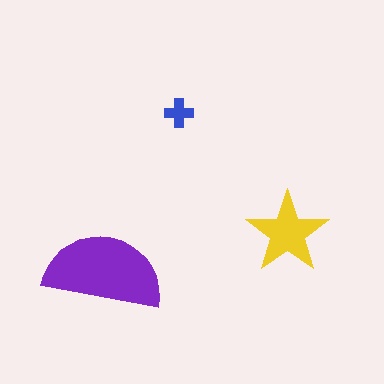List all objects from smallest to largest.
The blue cross, the yellow star, the purple semicircle.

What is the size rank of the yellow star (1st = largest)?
2nd.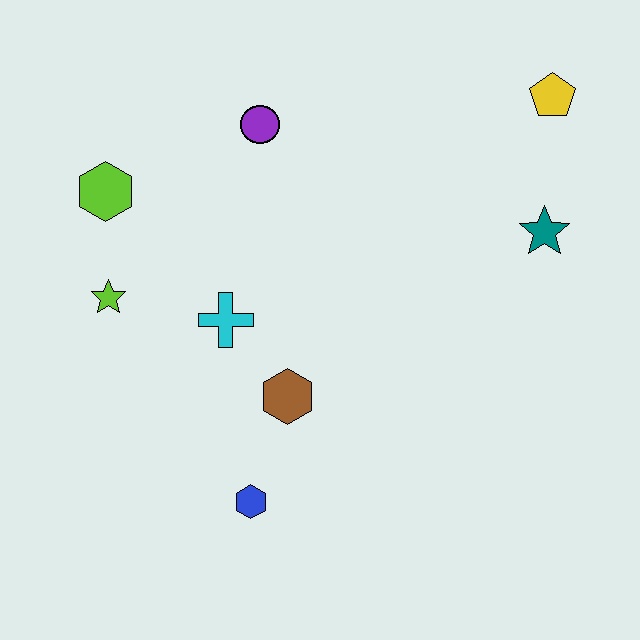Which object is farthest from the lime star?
The yellow pentagon is farthest from the lime star.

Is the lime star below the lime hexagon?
Yes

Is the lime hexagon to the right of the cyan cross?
No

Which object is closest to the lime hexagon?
The lime star is closest to the lime hexagon.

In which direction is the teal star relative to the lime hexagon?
The teal star is to the right of the lime hexagon.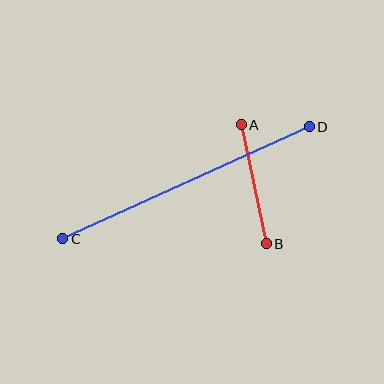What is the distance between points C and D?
The distance is approximately 271 pixels.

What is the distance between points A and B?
The distance is approximately 122 pixels.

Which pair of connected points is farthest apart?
Points C and D are farthest apart.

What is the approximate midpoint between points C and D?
The midpoint is at approximately (186, 183) pixels.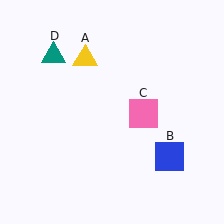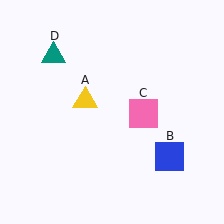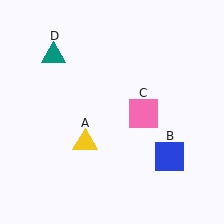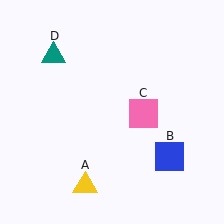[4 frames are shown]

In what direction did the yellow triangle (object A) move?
The yellow triangle (object A) moved down.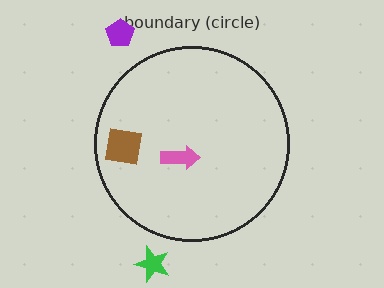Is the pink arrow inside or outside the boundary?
Inside.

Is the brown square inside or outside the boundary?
Inside.